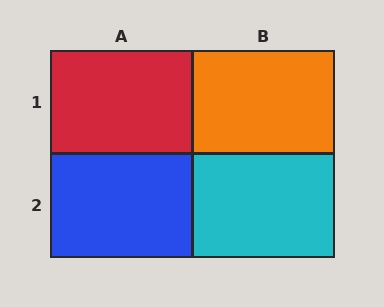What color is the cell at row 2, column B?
Cyan.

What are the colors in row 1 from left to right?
Red, orange.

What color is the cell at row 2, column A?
Blue.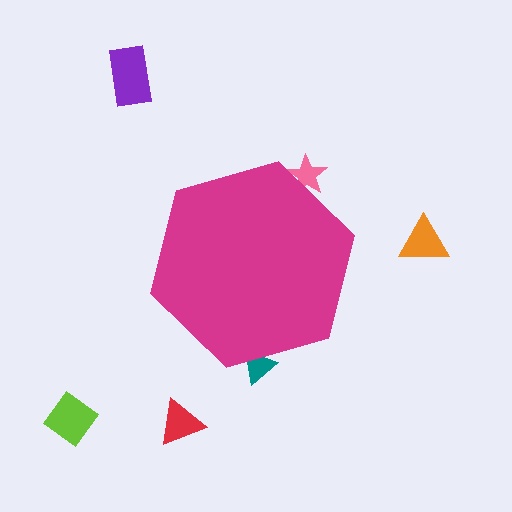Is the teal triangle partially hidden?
Yes, the teal triangle is partially hidden behind the magenta hexagon.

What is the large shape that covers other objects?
A magenta hexagon.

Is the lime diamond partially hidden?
No, the lime diamond is fully visible.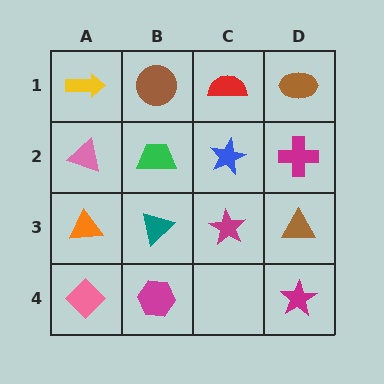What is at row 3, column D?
A brown triangle.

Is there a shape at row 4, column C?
No, that cell is empty.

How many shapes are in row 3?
4 shapes.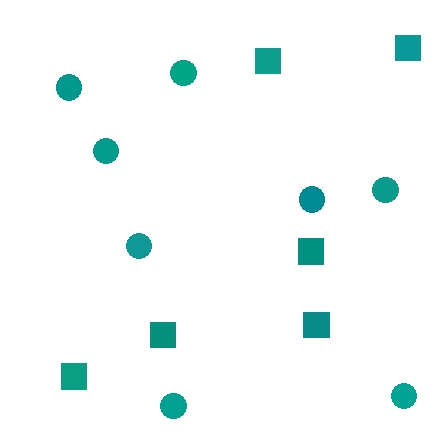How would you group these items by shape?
There are 2 groups: one group of circles (8) and one group of squares (6).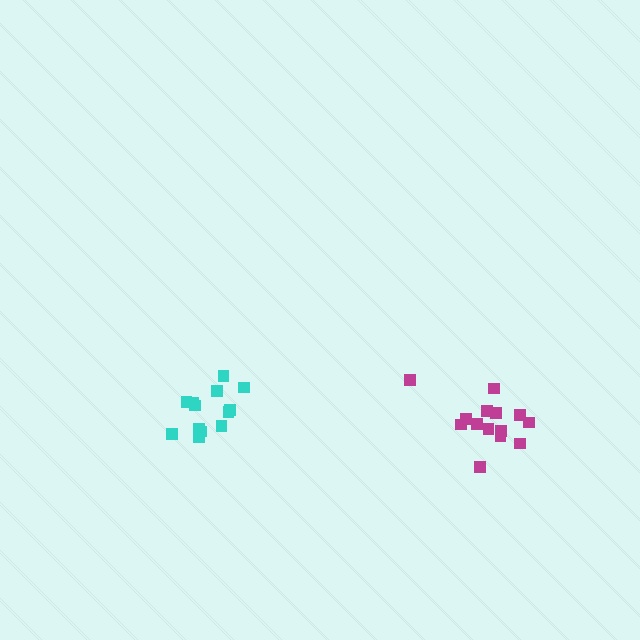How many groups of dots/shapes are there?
There are 2 groups.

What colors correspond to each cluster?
The clusters are colored: magenta, cyan.